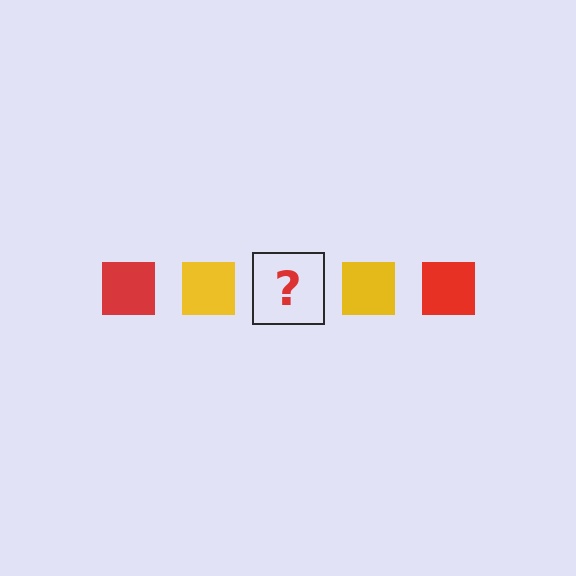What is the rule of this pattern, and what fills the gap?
The rule is that the pattern cycles through red, yellow squares. The gap should be filled with a red square.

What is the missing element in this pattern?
The missing element is a red square.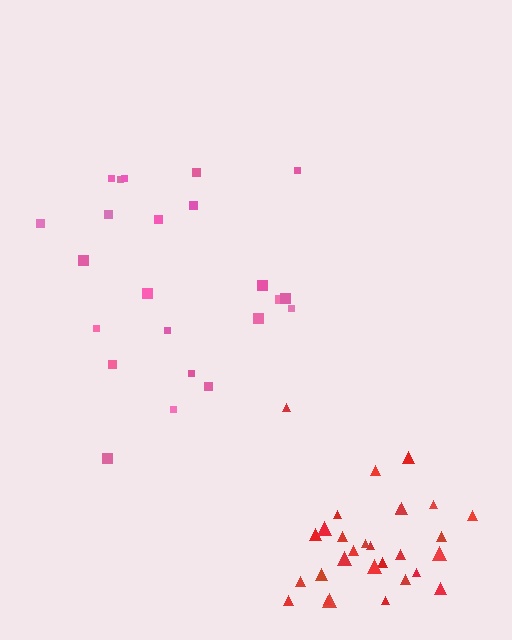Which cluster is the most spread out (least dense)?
Pink.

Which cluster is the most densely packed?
Red.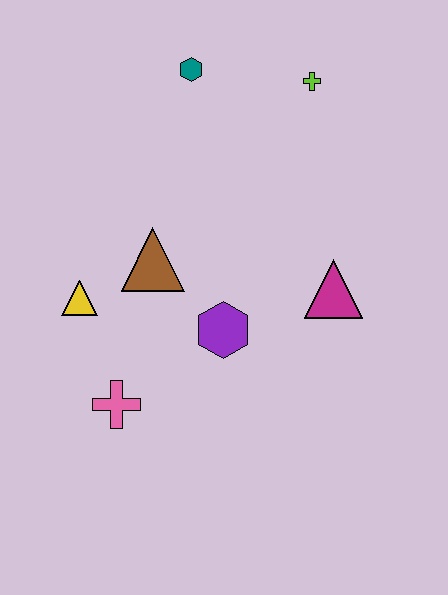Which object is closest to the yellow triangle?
The brown triangle is closest to the yellow triangle.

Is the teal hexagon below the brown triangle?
No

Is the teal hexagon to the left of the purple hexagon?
Yes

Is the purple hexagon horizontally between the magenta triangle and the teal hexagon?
Yes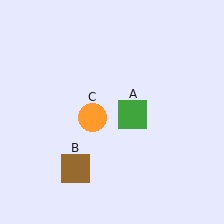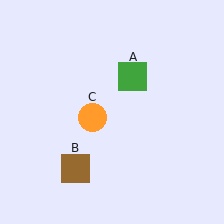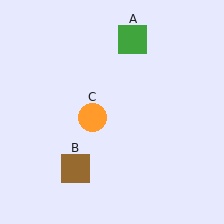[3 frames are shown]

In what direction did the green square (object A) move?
The green square (object A) moved up.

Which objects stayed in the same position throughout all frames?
Brown square (object B) and orange circle (object C) remained stationary.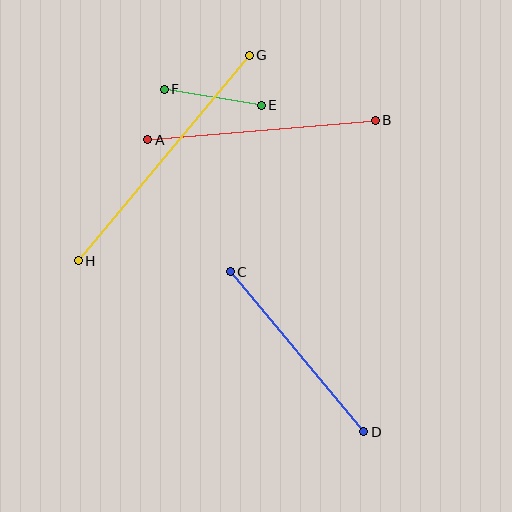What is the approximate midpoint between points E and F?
The midpoint is at approximately (213, 97) pixels.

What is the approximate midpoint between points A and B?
The midpoint is at approximately (262, 130) pixels.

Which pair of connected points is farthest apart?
Points G and H are farthest apart.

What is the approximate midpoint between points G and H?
The midpoint is at approximately (164, 158) pixels.